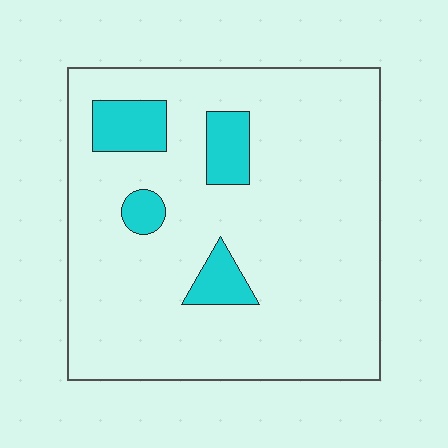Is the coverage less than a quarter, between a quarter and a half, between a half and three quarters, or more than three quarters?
Less than a quarter.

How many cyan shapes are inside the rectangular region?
4.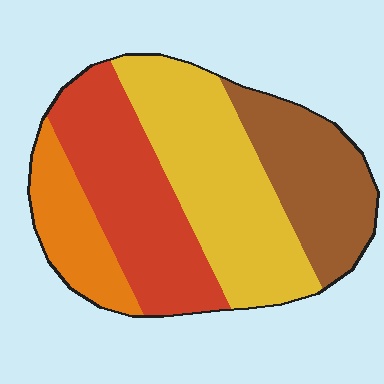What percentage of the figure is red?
Red covers around 30% of the figure.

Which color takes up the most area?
Yellow, at roughly 35%.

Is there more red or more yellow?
Yellow.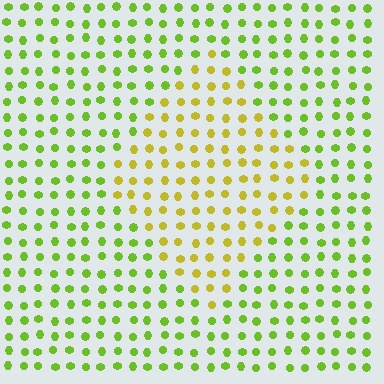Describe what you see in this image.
The image is filled with small lime elements in a uniform arrangement. A diamond-shaped region is visible where the elements are tinted to a slightly different hue, forming a subtle color boundary.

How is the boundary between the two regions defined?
The boundary is defined purely by a slight shift in hue (about 36 degrees). Spacing, size, and orientation are identical on both sides.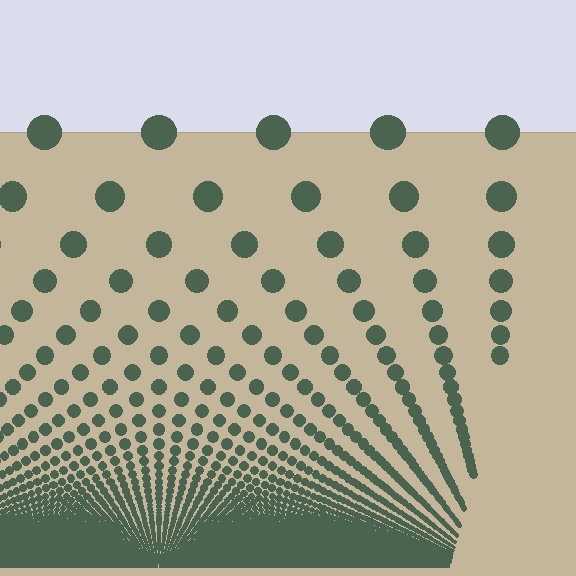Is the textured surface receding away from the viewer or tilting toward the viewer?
The surface appears to tilt toward the viewer. Texture elements get larger and sparser toward the top.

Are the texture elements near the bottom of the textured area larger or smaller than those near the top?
Smaller. The gradient is inverted — elements near the bottom are smaller and denser.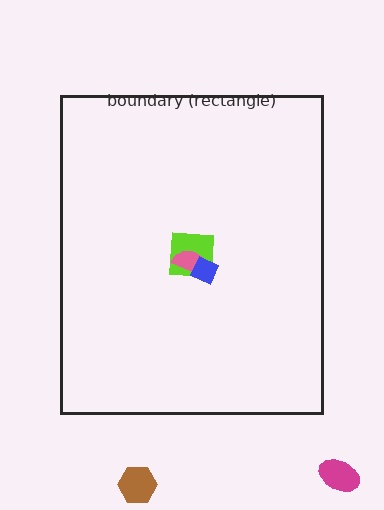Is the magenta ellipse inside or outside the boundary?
Outside.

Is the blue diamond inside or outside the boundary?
Inside.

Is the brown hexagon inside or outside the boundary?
Outside.